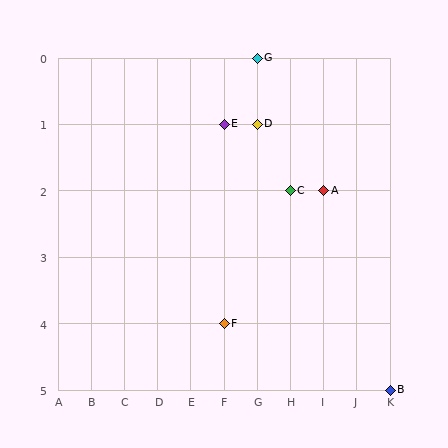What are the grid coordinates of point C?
Point C is at grid coordinates (H, 2).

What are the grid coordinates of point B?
Point B is at grid coordinates (K, 5).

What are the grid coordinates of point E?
Point E is at grid coordinates (F, 1).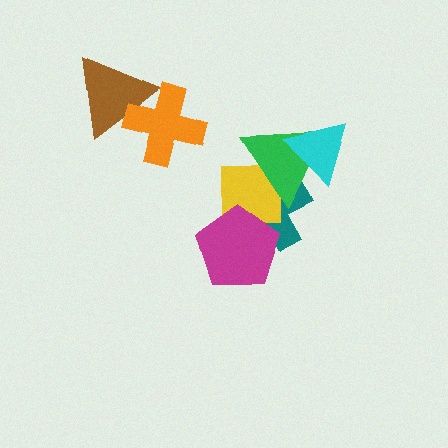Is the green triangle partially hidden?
Yes, it is partially covered by another shape.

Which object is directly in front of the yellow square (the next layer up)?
The green triangle is directly in front of the yellow square.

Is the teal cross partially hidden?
Yes, it is partially covered by another shape.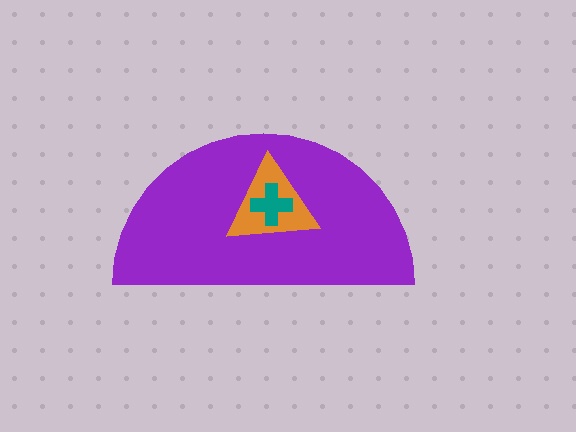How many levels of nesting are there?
3.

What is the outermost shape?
The purple semicircle.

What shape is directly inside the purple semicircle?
The orange triangle.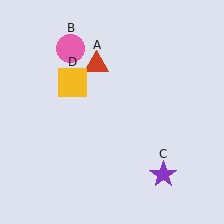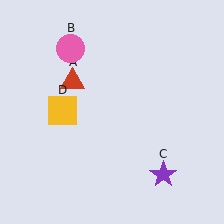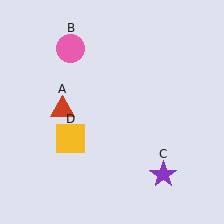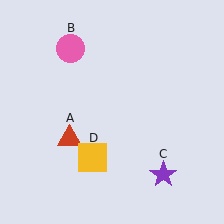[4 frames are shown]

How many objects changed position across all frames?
2 objects changed position: red triangle (object A), yellow square (object D).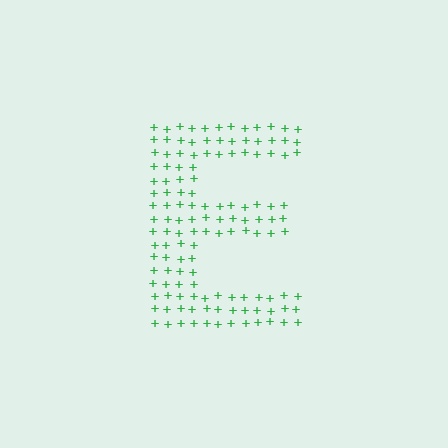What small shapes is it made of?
It is made of small plus signs.